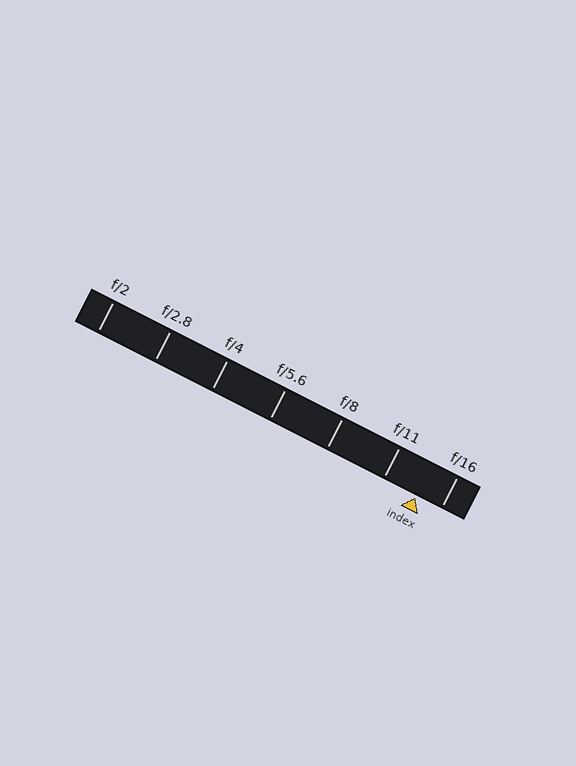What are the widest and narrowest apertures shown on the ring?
The widest aperture shown is f/2 and the narrowest is f/16.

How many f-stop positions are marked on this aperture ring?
There are 7 f-stop positions marked.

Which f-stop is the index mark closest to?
The index mark is closest to f/16.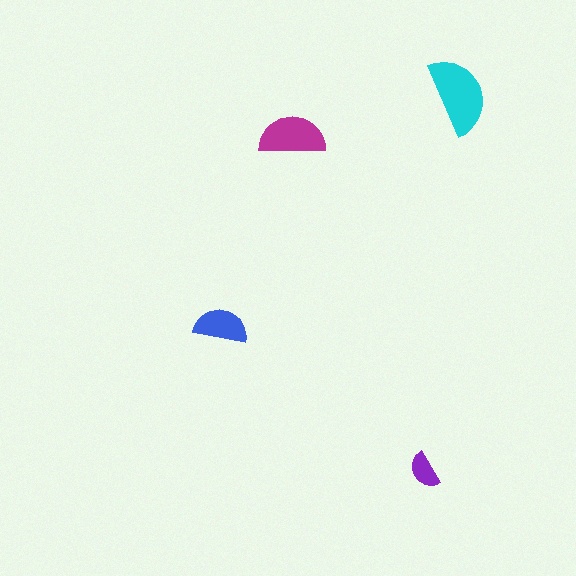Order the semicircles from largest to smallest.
the cyan one, the magenta one, the blue one, the purple one.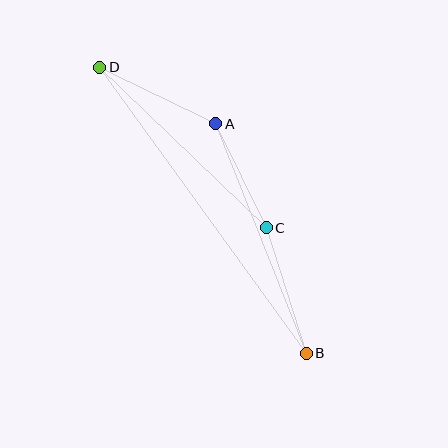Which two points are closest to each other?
Points A and C are closest to each other.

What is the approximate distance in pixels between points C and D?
The distance between C and D is approximately 231 pixels.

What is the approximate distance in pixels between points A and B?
The distance between A and B is approximately 247 pixels.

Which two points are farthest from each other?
Points B and D are farthest from each other.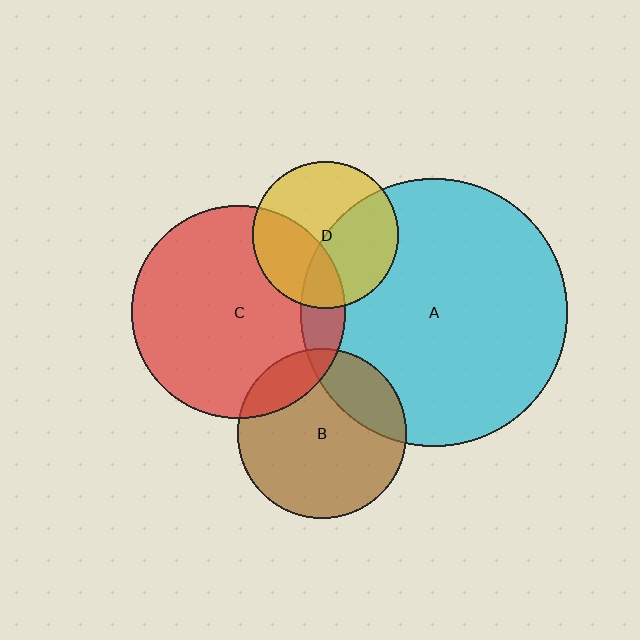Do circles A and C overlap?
Yes.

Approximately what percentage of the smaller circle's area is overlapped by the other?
Approximately 10%.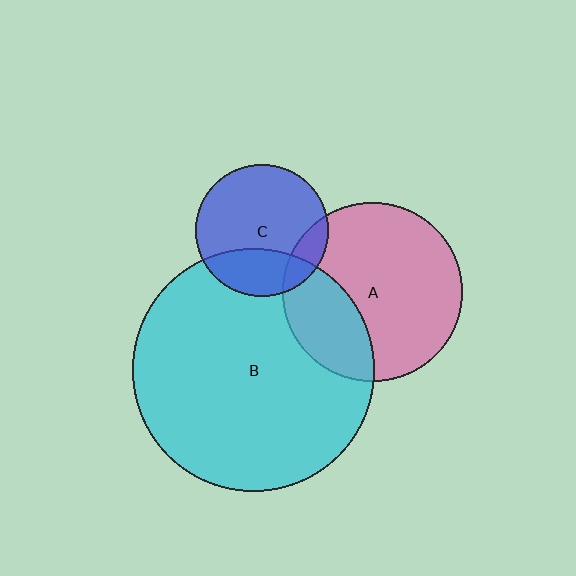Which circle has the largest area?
Circle B (cyan).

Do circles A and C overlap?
Yes.